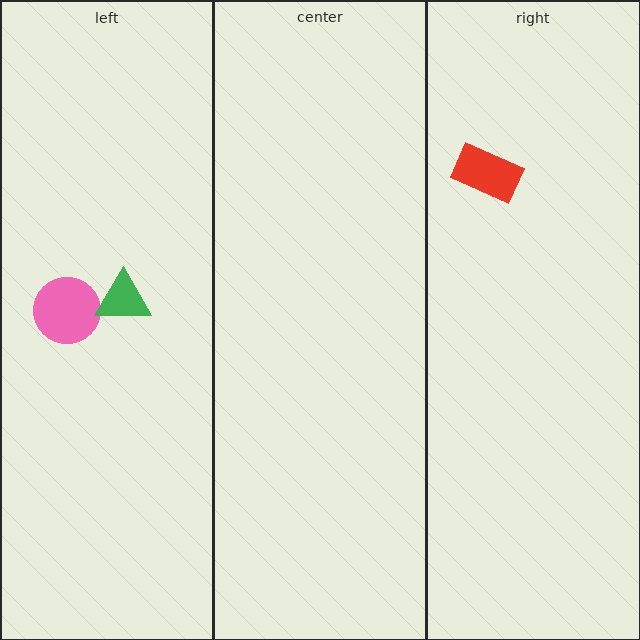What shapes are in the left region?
The pink circle, the green triangle.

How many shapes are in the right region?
1.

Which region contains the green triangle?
The left region.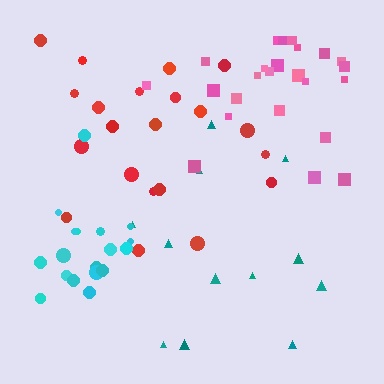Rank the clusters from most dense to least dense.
cyan, pink, red, teal.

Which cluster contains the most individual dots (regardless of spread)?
Pink (25).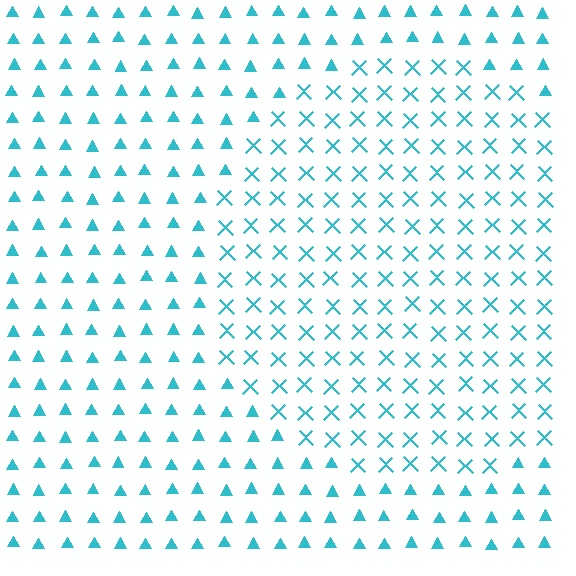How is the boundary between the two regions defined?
The boundary is defined by a change in element shape: X marks inside vs. triangles outside. All elements share the same color and spacing.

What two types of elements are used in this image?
The image uses X marks inside the circle region and triangles outside it.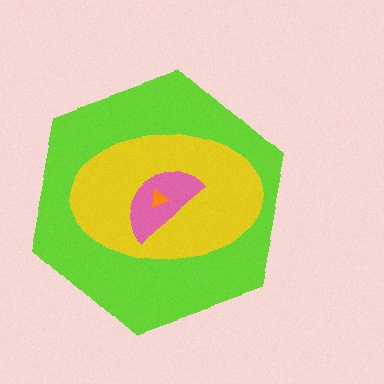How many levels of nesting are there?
4.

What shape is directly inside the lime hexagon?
The yellow ellipse.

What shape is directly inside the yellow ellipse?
The pink semicircle.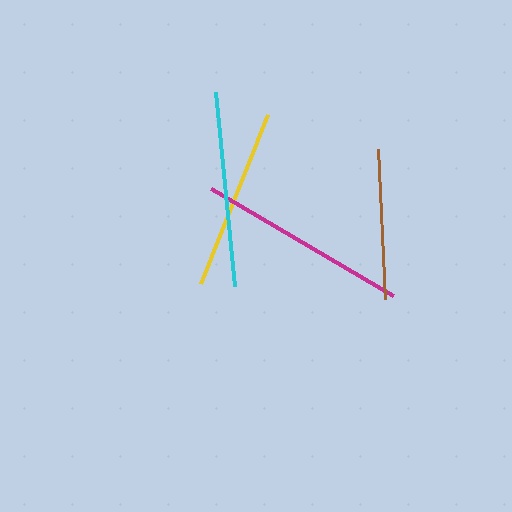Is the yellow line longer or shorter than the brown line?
The yellow line is longer than the brown line.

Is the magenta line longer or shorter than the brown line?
The magenta line is longer than the brown line.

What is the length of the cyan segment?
The cyan segment is approximately 195 pixels long.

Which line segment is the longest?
The magenta line is the longest at approximately 211 pixels.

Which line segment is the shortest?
The brown line is the shortest at approximately 150 pixels.